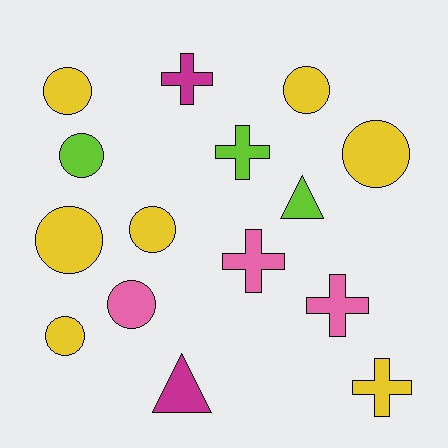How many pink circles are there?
There is 1 pink circle.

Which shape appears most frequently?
Circle, with 8 objects.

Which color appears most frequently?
Yellow, with 7 objects.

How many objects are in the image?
There are 15 objects.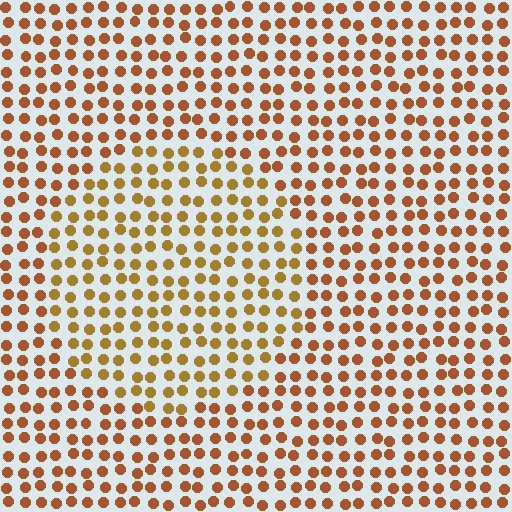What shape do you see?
I see a circle.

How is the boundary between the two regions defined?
The boundary is defined purely by a slight shift in hue (about 21 degrees). Spacing, size, and orientation are identical on both sides.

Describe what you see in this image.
The image is filled with small brown elements in a uniform arrangement. A circle-shaped region is visible where the elements are tinted to a slightly different hue, forming a subtle color boundary.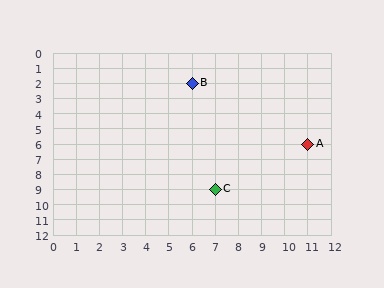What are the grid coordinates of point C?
Point C is at grid coordinates (7, 9).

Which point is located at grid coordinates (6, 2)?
Point B is at (6, 2).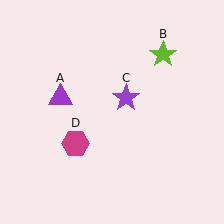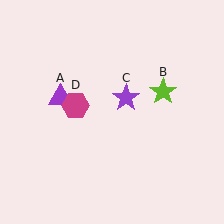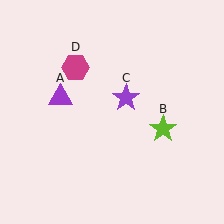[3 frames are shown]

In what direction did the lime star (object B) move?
The lime star (object B) moved down.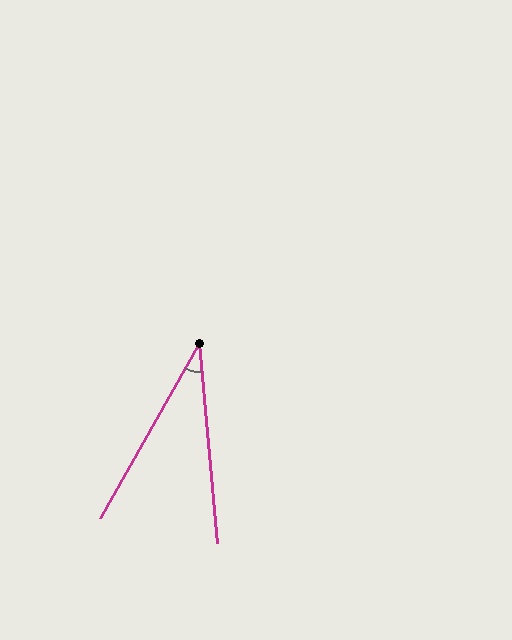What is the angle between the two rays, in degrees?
Approximately 35 degrees.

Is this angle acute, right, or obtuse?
It is acute.